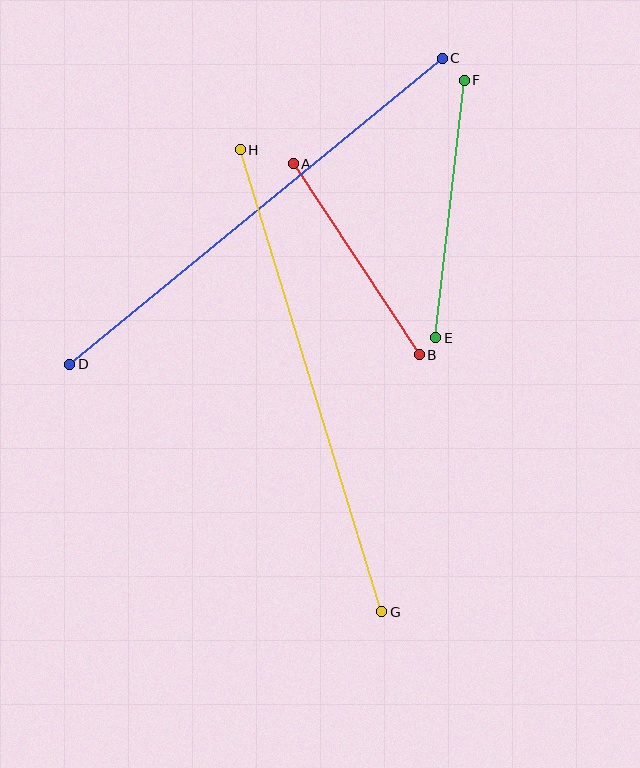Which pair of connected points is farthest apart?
Points G and H are farthest apart.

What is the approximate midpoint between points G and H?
The midpoint is at approximately (311, 381) pixels.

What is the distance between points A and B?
The distance is approximately 229 pixels.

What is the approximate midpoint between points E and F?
The midpoint is at approximately (450, 209) pixels.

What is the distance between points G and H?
The distance is approximately 483 pixels.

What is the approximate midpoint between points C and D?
The midpoint is at approximately (256, 211) pixels.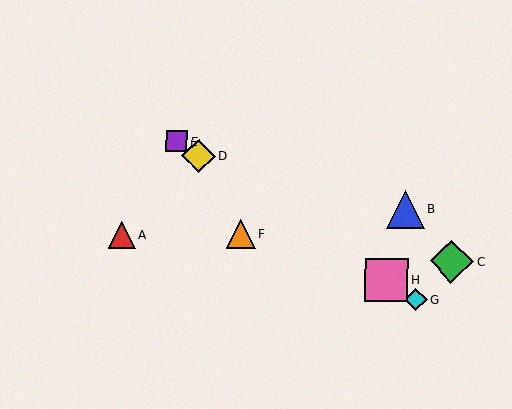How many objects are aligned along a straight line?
4 objects (D, E, G, H) are aligned along a straight line.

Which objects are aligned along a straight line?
Objects D, E, G, H are aligned along a straight line.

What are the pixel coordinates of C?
Object C is at (452, 261).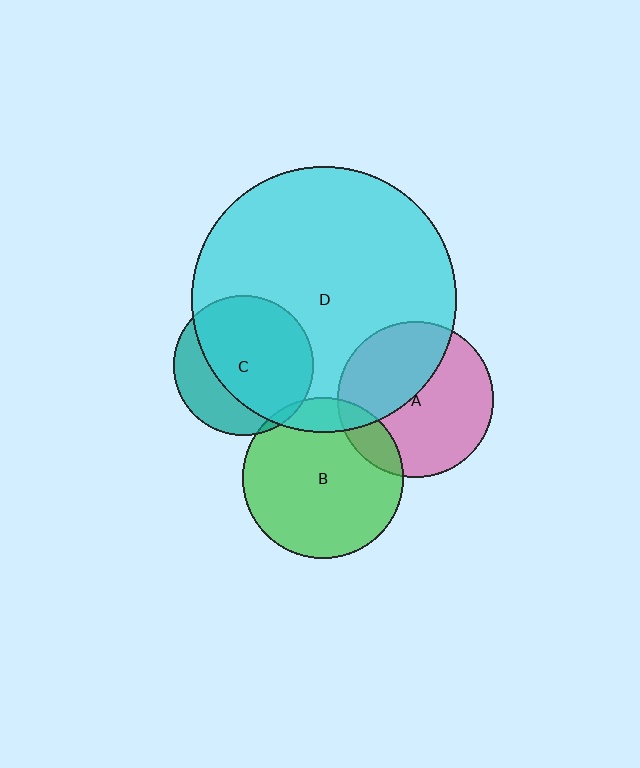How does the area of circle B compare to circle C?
Approximately 1.3 times.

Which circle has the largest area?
Circle D (cyan).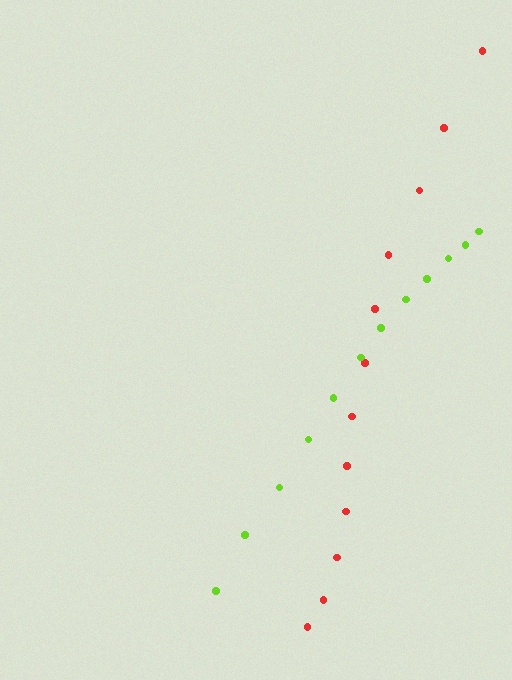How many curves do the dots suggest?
There are 2 distinct paths.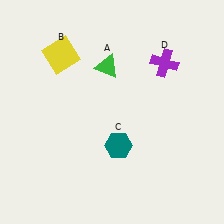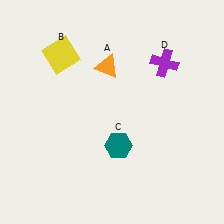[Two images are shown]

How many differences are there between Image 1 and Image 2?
There is 1 difference between the two images.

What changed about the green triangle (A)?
In Image 1, A is green. In Image 2, it changed to orange.